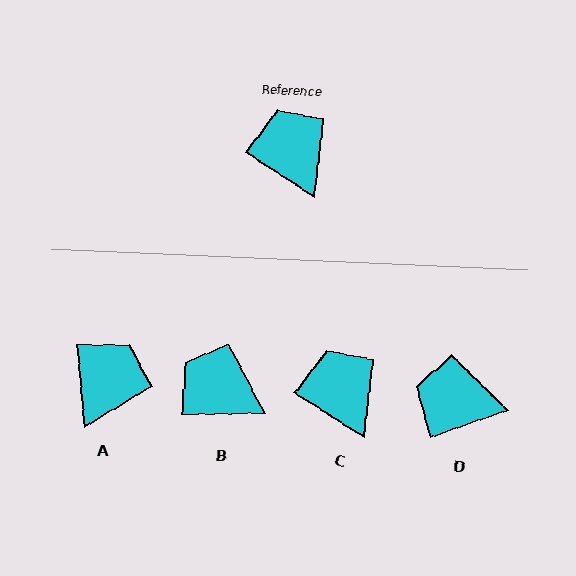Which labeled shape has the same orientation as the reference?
C.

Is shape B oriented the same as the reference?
No, it is off by about 34 degrees.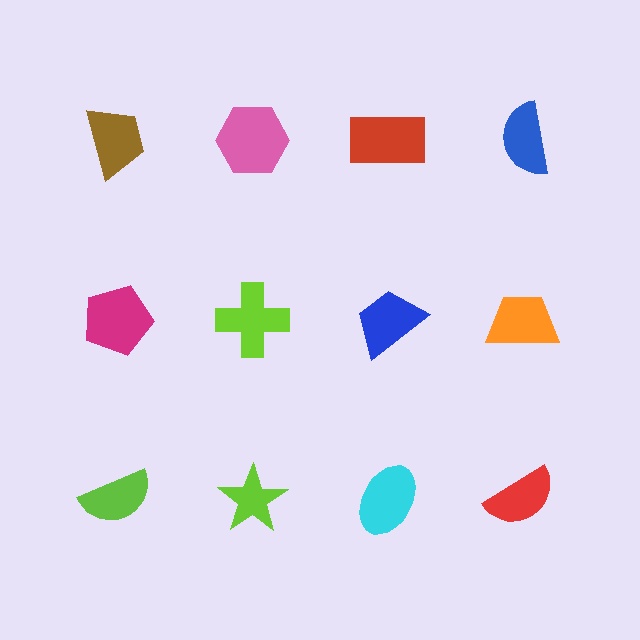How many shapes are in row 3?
4 shapes.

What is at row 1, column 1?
A brown trapezoid.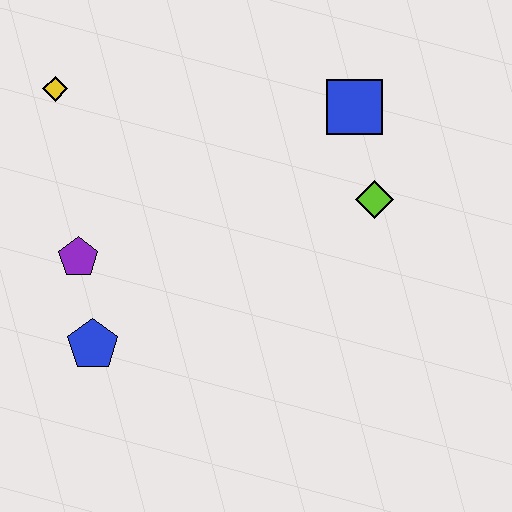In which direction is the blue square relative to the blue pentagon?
The blue square is to the right of the blue pentagon.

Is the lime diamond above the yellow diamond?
No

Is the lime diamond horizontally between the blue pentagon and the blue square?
No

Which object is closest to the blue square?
The lime diamond is closest to the blue square.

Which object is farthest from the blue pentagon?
The blue square is farthest from the blue pentagon.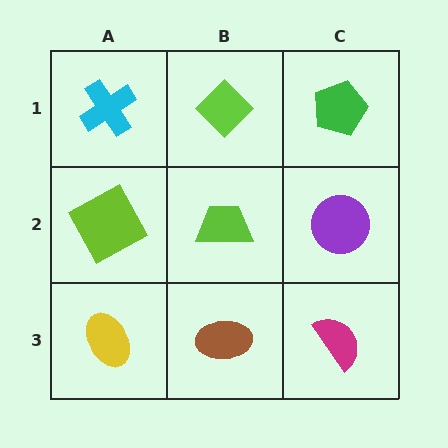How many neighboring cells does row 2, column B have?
4.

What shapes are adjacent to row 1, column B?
A lime trapezoid (row 2, column B), a cyan cross (row 1, column A), a green pentagon (row 1, column C).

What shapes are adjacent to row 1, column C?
A purple circle (row 2, column C), a lime diamond (row 1, column B).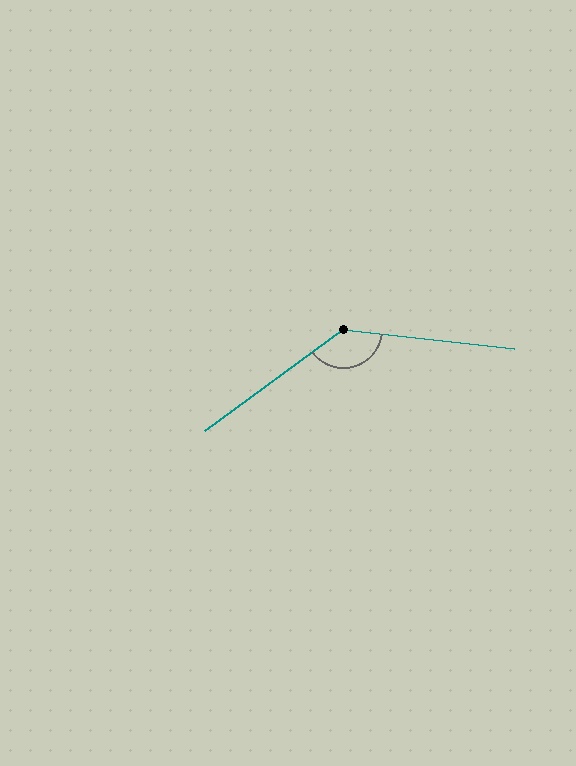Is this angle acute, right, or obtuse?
It is obtuse.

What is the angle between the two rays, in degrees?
Approximately 137 degrees.